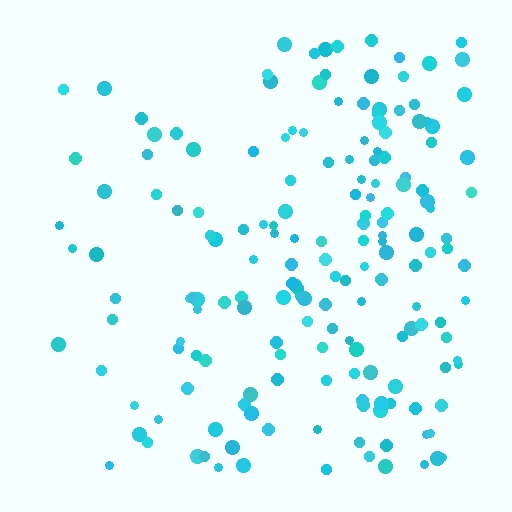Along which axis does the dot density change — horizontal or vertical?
Horizontal.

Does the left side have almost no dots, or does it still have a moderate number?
Still a moderate number, just noticeably fewer than the right.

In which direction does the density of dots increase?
From left to right, with the right side densest.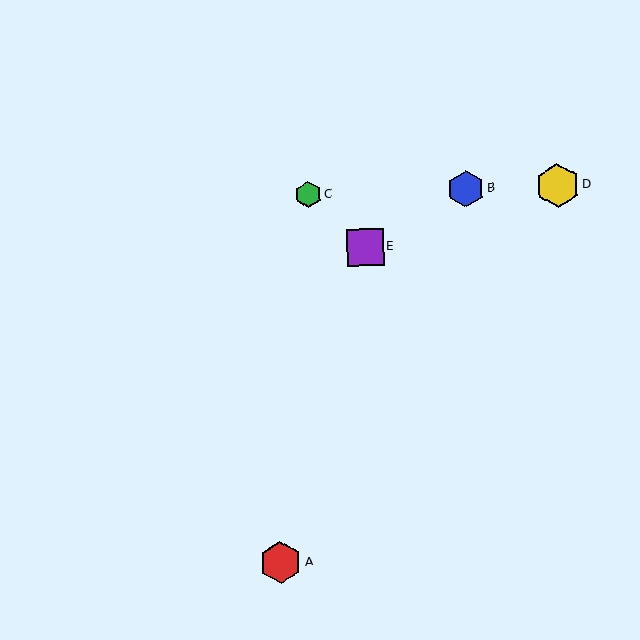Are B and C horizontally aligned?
Yes, both are at y≈189.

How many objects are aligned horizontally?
3 objects (B, C, D) are aligned horizontally.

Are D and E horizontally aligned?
No, D is at y≈185 and E is at y≈247.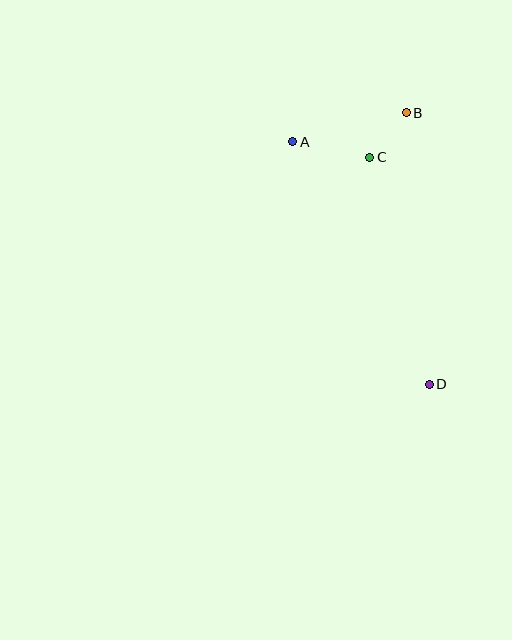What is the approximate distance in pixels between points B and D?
The distance between B and D is approximately 273 pixels.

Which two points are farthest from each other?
Points A and D are farthest from each other.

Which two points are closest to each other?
Points B and C are closest to each other.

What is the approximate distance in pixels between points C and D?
The distance between C and D is approximately 235 pixels.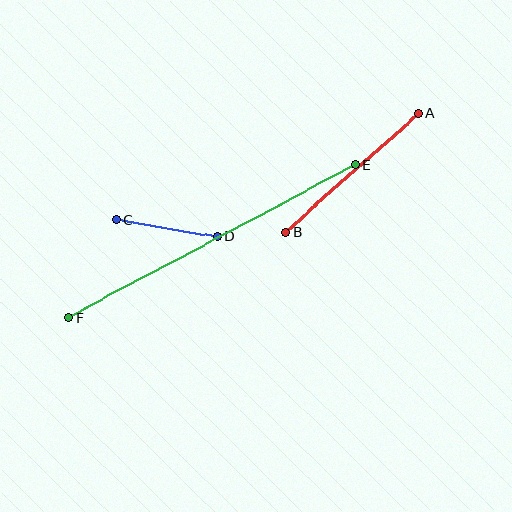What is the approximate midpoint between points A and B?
The midpoint is at approximately (352, 173) pixels.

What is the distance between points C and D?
The distance is approximately 103 pixels.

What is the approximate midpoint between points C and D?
The midpoint is at approximately (166, 228) pixels.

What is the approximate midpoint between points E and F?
The midpoint is at approximately (212, 241) pixels.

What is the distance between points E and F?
The distance is approximately 325 pixels.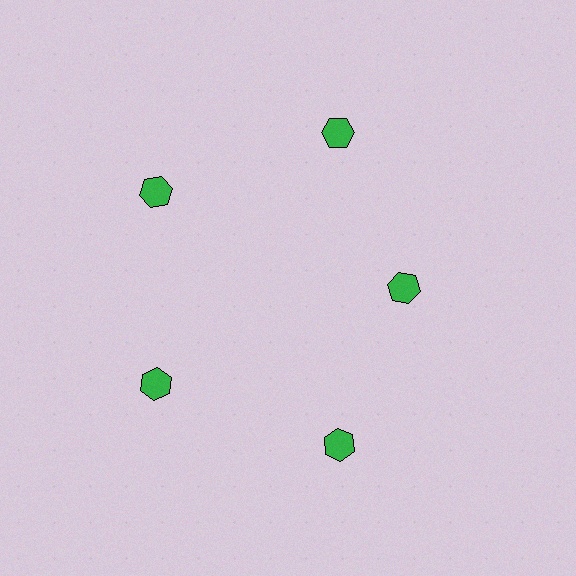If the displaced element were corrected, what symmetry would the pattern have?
It would have 5-fold rotational symmetry — the pattern would map onto itself every 72 degrees.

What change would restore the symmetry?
The symmetry would be restored by moving it outward, back onto the ring so that all 5 hexagons sit at equal angles and equal distance from the center.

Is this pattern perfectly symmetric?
No. The 5 green hexagons are arranged in a ring, but one element near the 3 o'clock position is pulled inward toward the center, breaking the 5-fold rotational symmetry.